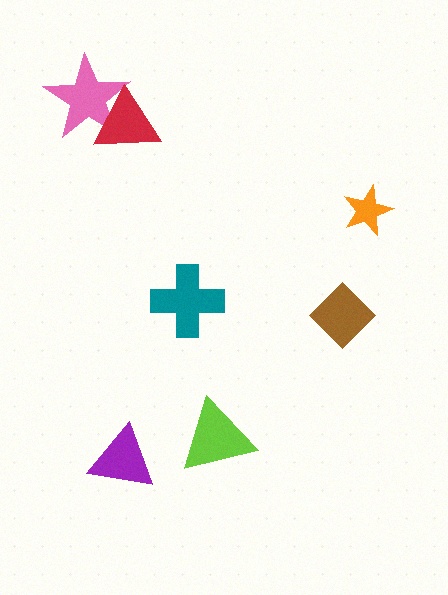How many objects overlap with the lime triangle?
0 objects overlap with the lime triangle.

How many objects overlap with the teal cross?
0 objects overlap with the teal cross.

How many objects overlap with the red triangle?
1 object overlaps with the red triangle.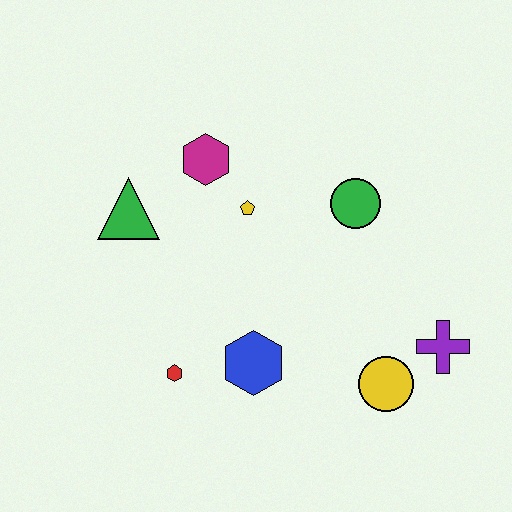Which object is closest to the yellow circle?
The purple cross is closest to the yellow circle.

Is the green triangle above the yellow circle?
Yes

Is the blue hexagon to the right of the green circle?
No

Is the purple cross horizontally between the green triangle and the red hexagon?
No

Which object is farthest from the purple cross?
The green triangle is farthest from the purple cross.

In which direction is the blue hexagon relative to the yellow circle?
The blue hexagon is to the left of the yellow circle.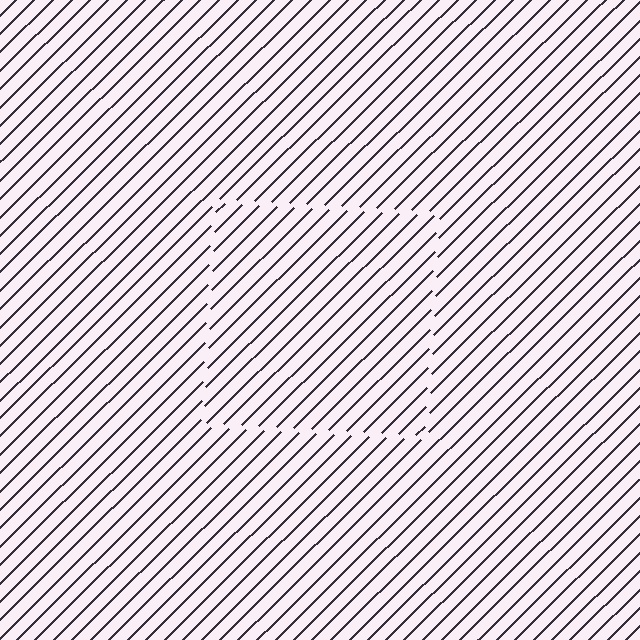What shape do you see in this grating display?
An illusory square. The interior of the shape contains the same grating, shifted by half a period — the contour is defined by the phase discontinuity where line-ends from the inner and outer gratings abut.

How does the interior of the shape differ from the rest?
The interior of the shape contains the same grating, shifted by half a period — the contour is defined by the phase discontinuity where line-ends from the inner and outer gratings abut.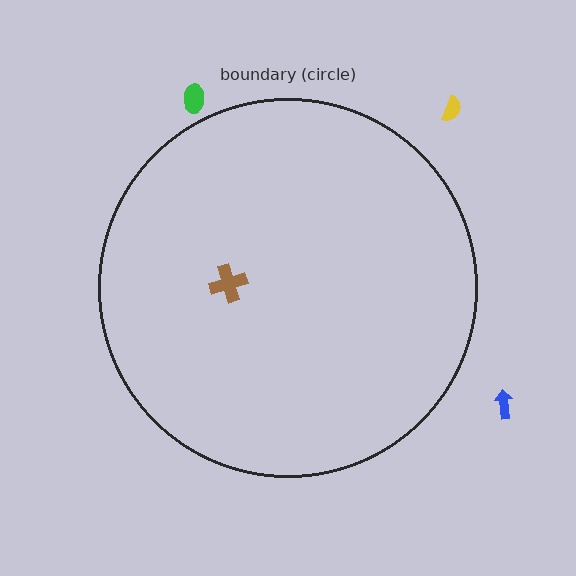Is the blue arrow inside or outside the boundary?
Outside.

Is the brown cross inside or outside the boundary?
Inside.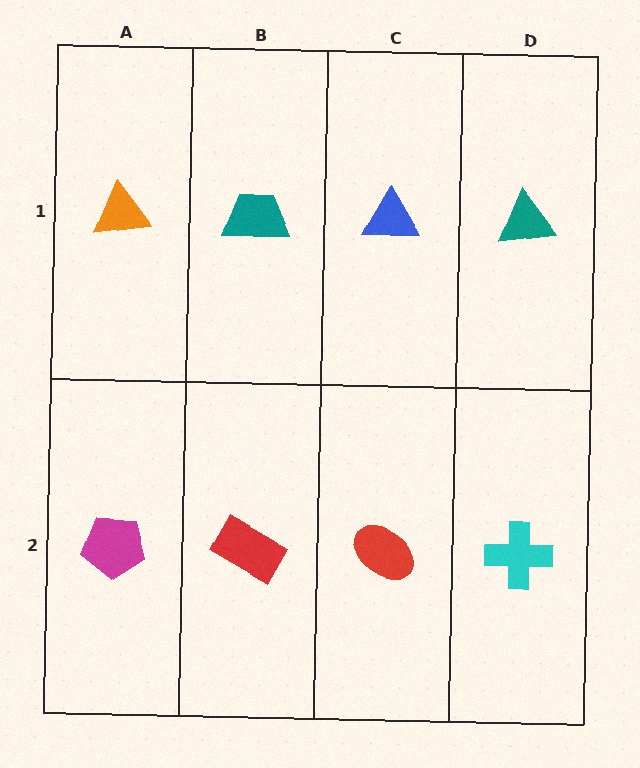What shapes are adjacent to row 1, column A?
A magenta pentagon (row 2, column A), a teal trapezoid (row 1, column B).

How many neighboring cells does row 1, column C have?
3.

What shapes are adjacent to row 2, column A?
An orange triangle (row 1, column A), a red rectangle (row 2, column B).